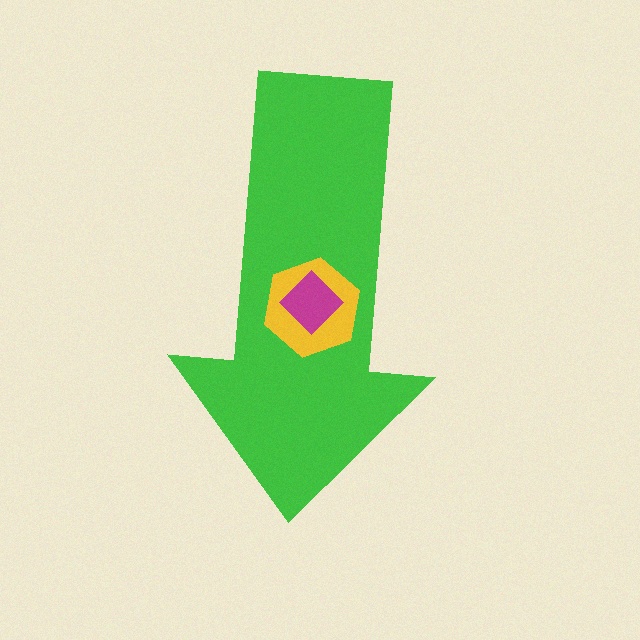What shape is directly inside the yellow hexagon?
The magenta diamond.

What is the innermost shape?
The magenta diamond.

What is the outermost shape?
The green arrow.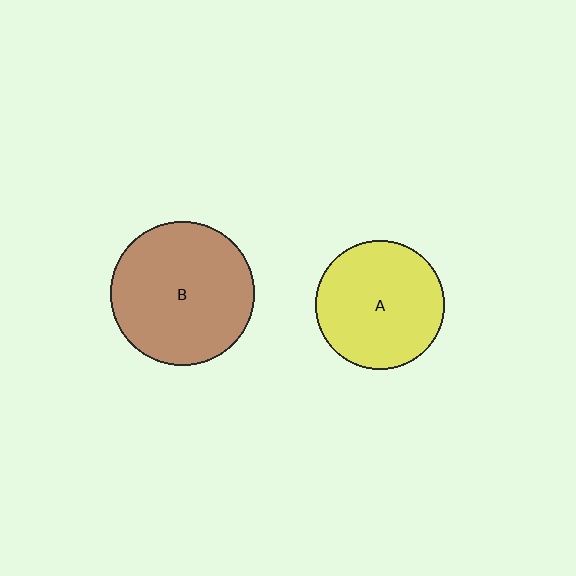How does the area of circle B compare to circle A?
Approximately 1.3 times.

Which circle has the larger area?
Circle B (brown).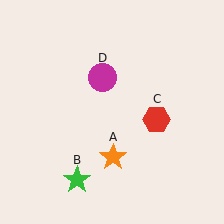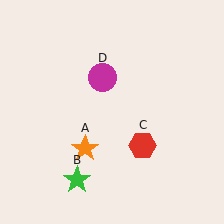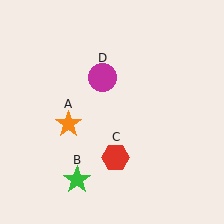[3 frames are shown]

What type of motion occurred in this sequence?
The orange star (object A), red hexagon (object C) rotated clockwise around the center of the scene.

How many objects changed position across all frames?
2 objects changed position: orange star (object A), red hexagon (object C).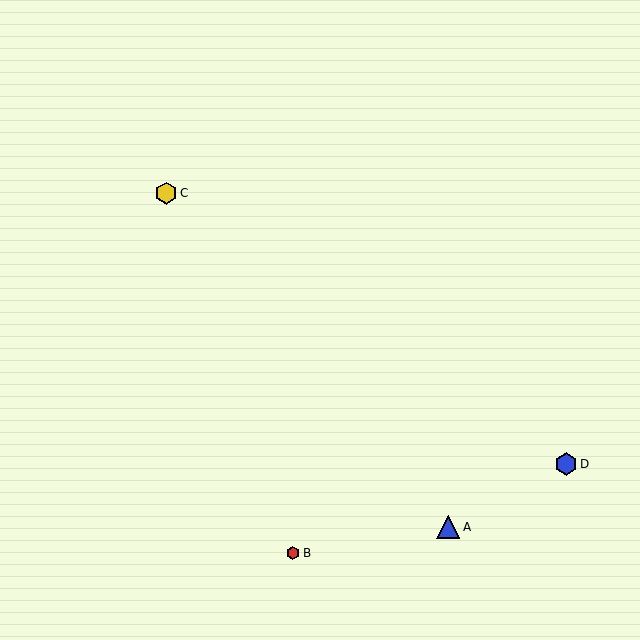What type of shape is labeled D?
Shape D is a blue hexagon.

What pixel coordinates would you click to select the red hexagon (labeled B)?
Click at (293, 553) to select the red hexagon B.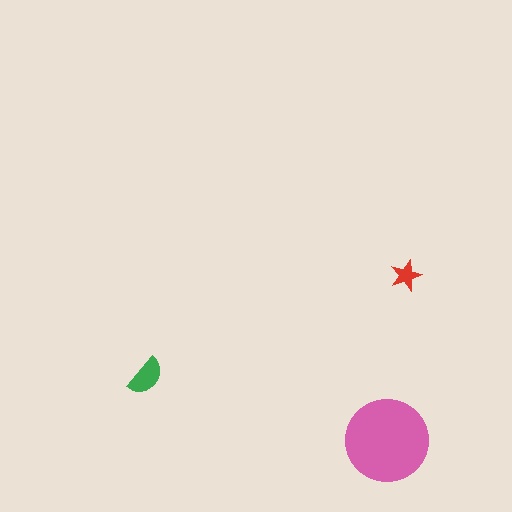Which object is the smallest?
The red star.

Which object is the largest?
The pink circle.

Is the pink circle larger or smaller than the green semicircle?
Larger.